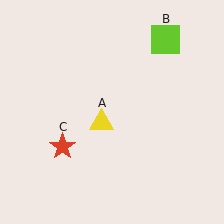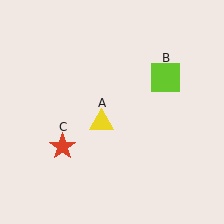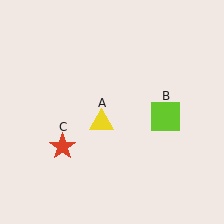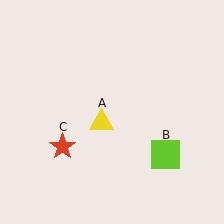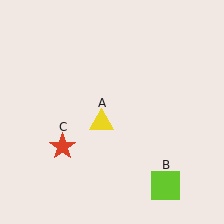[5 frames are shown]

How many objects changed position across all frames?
1 object changed position: lime square (object B).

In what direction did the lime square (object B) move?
The lime square (object B) moved down.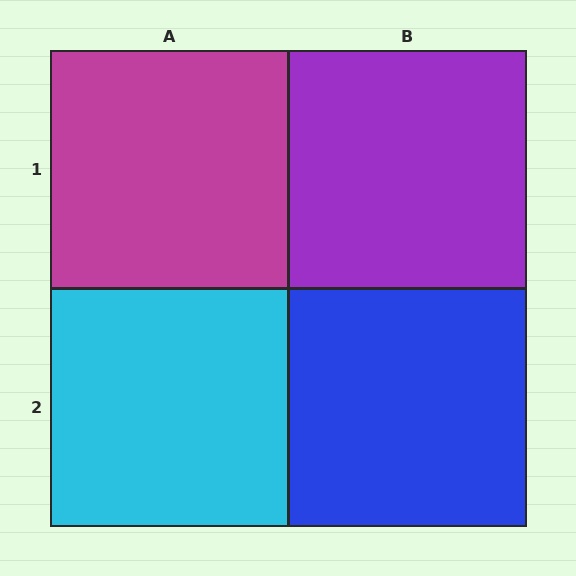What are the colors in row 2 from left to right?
Cyan, blue.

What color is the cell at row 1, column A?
Magenta.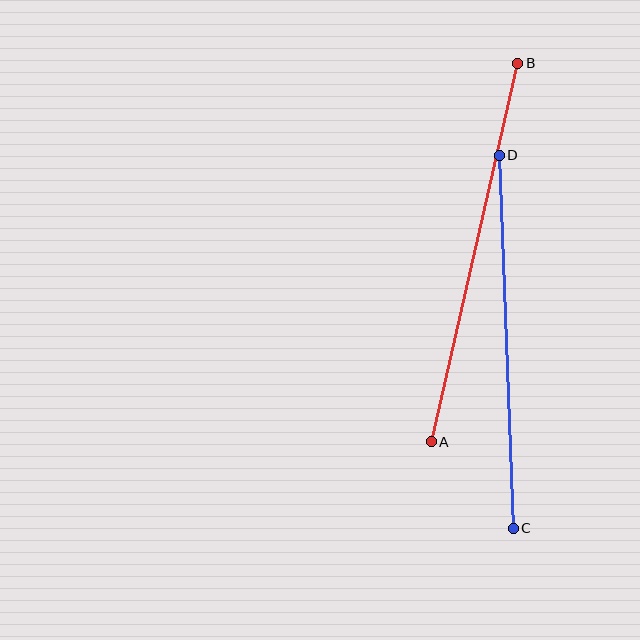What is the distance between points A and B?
The distance is approximately 388 pixels.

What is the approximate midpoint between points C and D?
The midpoint is at approximately (506, 342) pixels.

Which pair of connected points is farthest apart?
Points A and B are farthest apart.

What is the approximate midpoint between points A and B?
The midpoint is at approximately (474, 252) pixels.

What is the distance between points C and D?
The distance is approximately 373 pixels.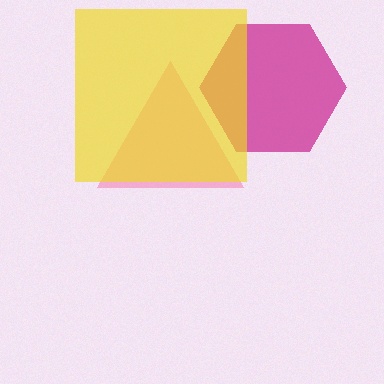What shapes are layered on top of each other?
The layered shapes are: a pink triangle, a magenta hexagon, a yellow square.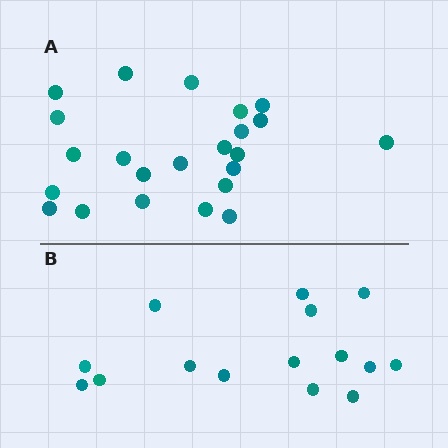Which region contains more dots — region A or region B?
Region A (the top region) has more dots.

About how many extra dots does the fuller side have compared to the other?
Region A has roughly 8 or so more dots than region B.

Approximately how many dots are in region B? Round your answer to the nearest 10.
About 20 dots. (The exact count is 15, which rounds to 20.)